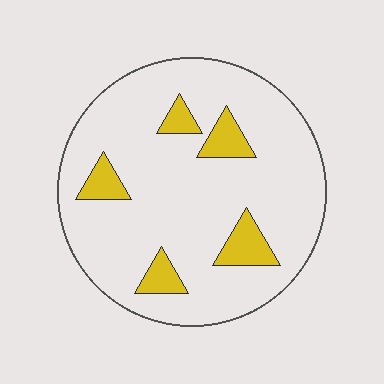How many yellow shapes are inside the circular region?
5.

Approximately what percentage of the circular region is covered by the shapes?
Approximately 15%.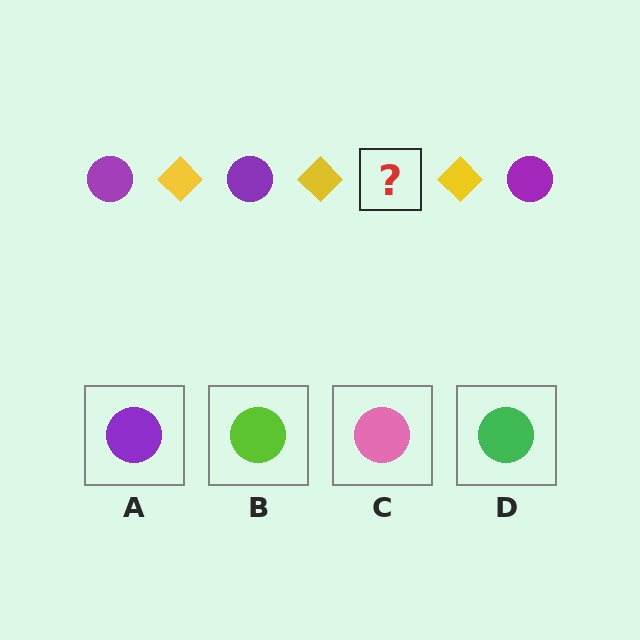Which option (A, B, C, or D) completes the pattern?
A.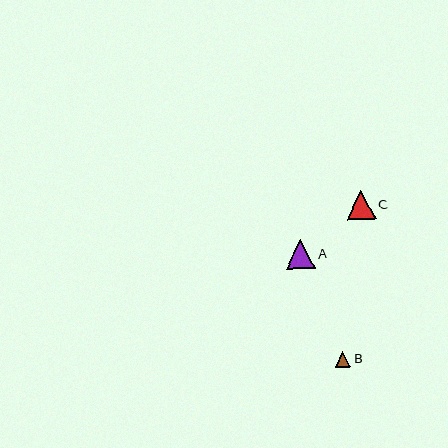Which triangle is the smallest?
Triangle B is the smallest with a size of approximately 16 pixels.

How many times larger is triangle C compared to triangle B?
Triangle C is approximately 1.9 times the size of triangle B.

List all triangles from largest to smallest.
From largest to smallest: A, C, B.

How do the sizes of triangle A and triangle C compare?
Triangle A and triangle C are approximately the same size.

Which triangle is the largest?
Triangle A is the largest with a size of approximately 29 pixels.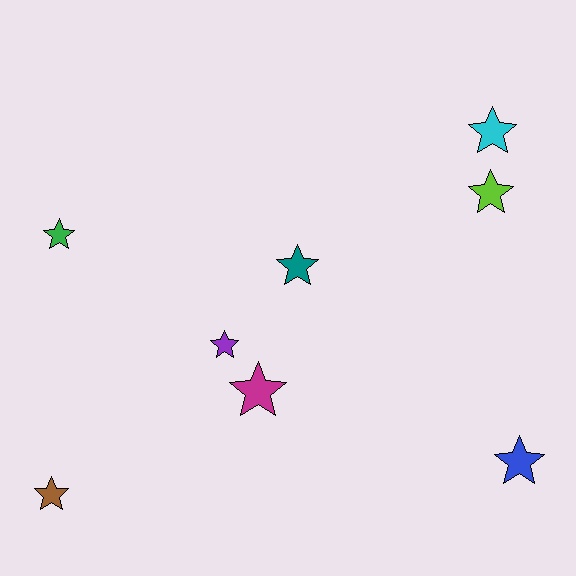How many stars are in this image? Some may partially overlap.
There are 8 stars.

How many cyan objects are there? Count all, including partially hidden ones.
There is 1 cyan object.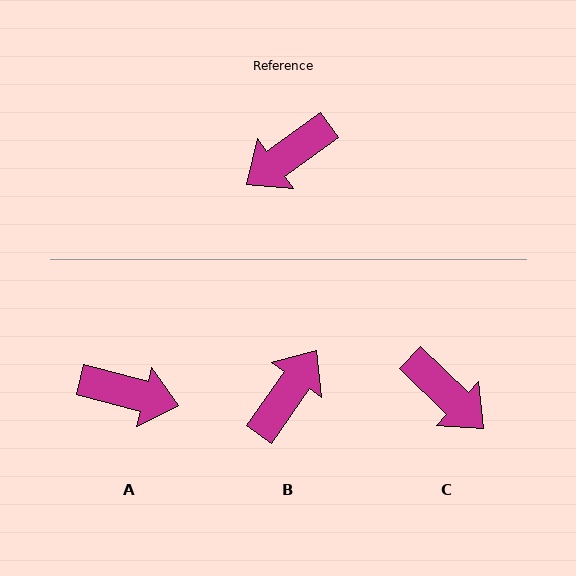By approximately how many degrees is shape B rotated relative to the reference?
Approximately 160 degrees clockwise.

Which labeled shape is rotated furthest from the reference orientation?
B, about 160 degrees away.